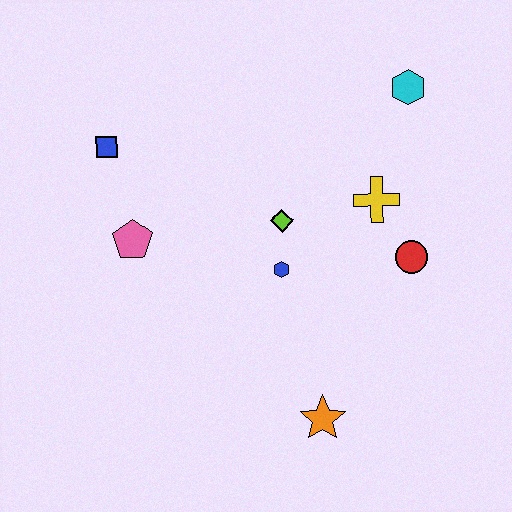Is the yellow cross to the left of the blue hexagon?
No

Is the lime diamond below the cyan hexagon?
Yes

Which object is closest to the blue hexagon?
The lime diamond is closest to the blue hexagon.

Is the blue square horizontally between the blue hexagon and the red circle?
No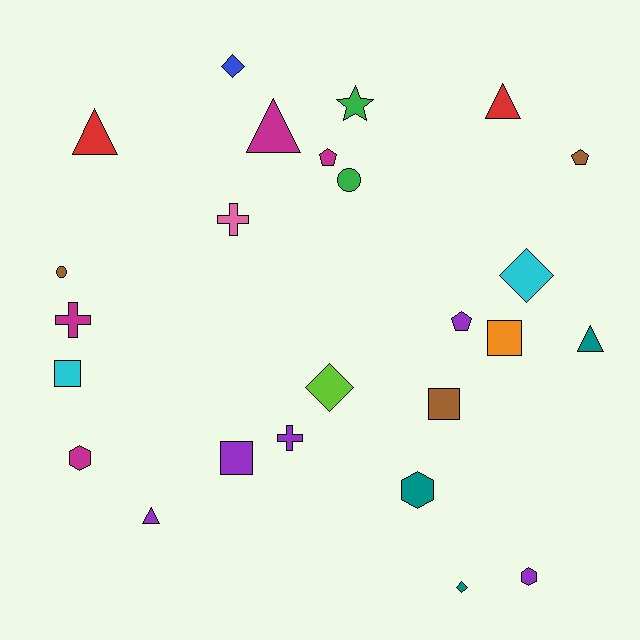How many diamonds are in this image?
There are 4 diamonds.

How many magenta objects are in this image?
There are 4 magenta objects.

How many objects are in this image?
There are 25 objects.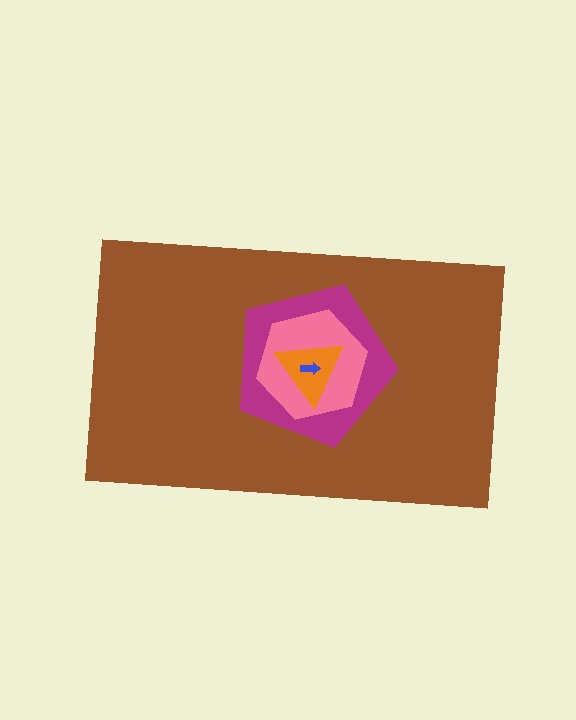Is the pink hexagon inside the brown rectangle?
Yes.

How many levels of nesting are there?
5.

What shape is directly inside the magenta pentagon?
The pink hexagon.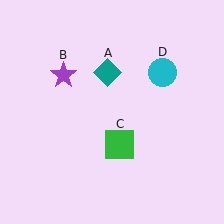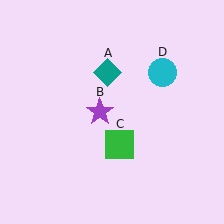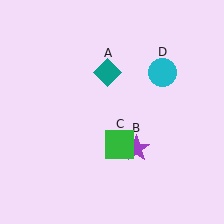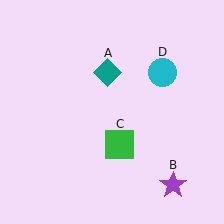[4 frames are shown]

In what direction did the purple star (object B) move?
The purple star (object B) moved down and to the right.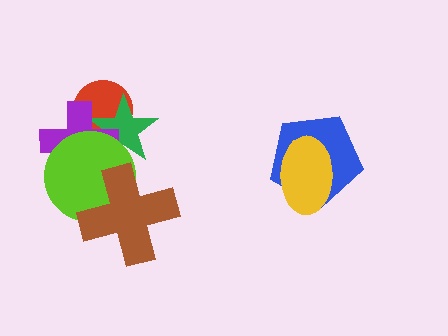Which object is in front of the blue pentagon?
The yellow ellipse is in front of the blue pentagon.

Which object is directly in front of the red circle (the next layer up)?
The green star is directly in front of the red circle.